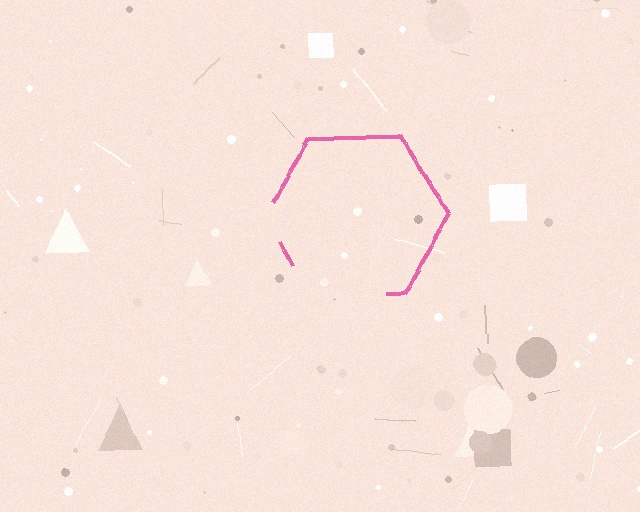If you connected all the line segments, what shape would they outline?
They would outline a hexagon.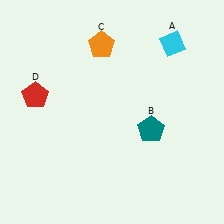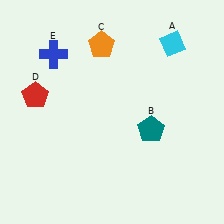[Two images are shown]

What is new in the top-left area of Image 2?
A blue cross (E) was added in the top-left area of Image 2.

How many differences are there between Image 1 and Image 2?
There is 1 difference between the two images.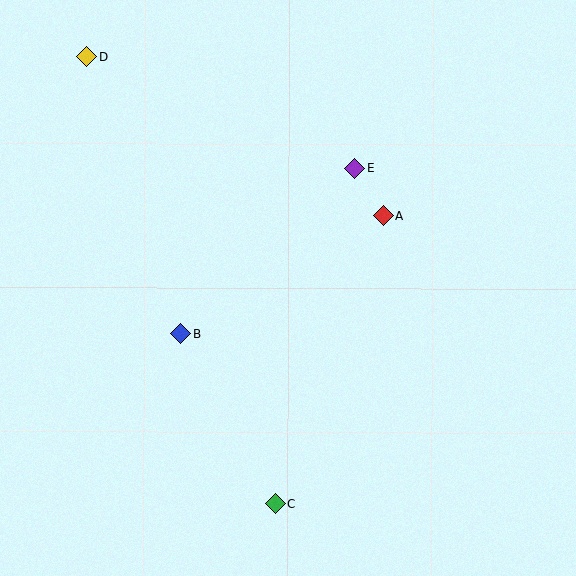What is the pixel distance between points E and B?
The distance between E and B is 240 pixels.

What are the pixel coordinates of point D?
Point D is at (87, 57).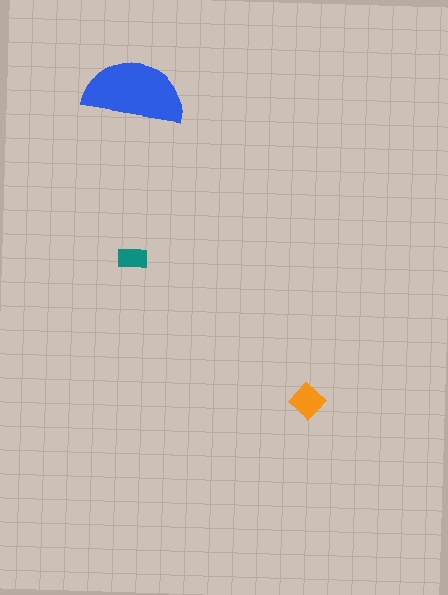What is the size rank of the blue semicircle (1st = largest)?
1st.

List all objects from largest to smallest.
The blue semicircle, the orange diamond, the teal rectangle.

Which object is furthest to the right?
The orange diamond is rightmost.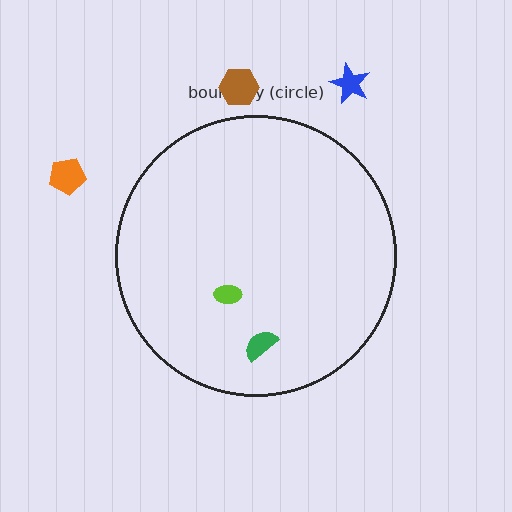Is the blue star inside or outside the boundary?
Outside.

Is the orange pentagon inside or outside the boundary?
Outside.